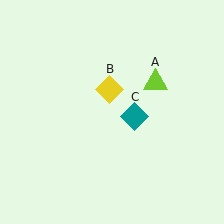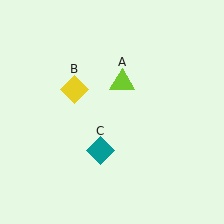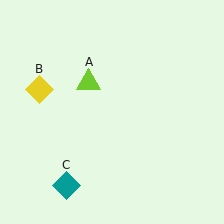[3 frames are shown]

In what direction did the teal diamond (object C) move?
The teal diamond (object C) moved down and to the left.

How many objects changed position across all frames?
3 objects changed position: lime triangle (object A), yellow diamond (object B), teal diamond (object C).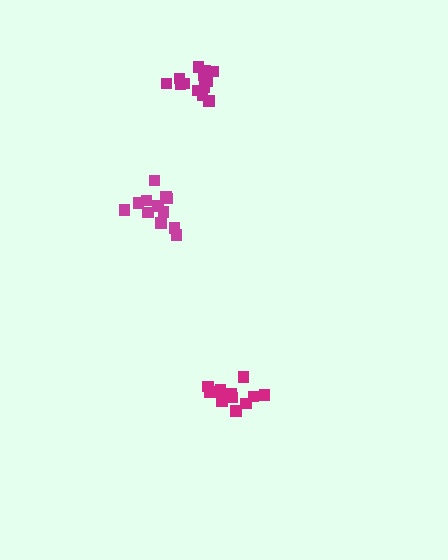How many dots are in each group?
Group 1: 13 dots, Group 2: 12 dots, Group 3: 12 dots (37 total).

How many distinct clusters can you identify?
There are 3 distinct clusters.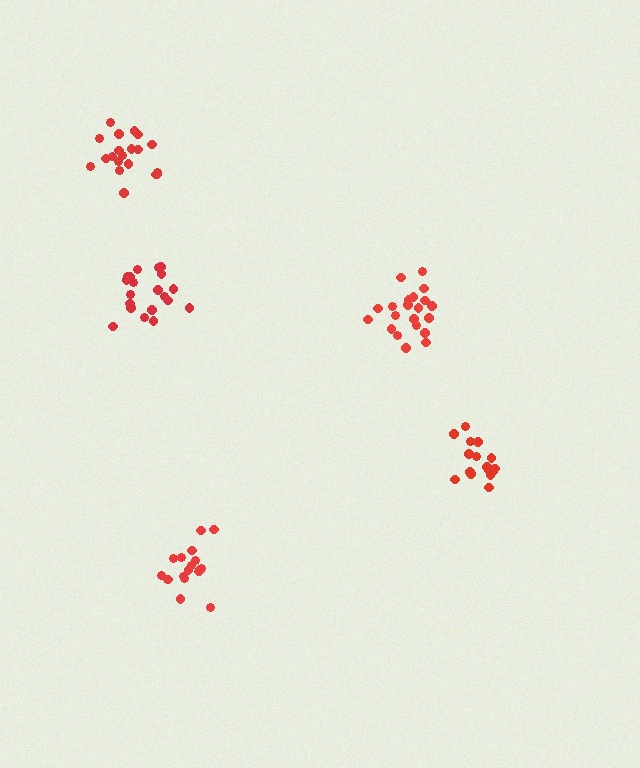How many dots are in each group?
Group 1: 16 dots, Group 2: 21 dots, Group 3: 20 dots, Group 4: 20 dots, Group 5: 18 dots (95 total).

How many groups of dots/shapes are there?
There are 5 groups.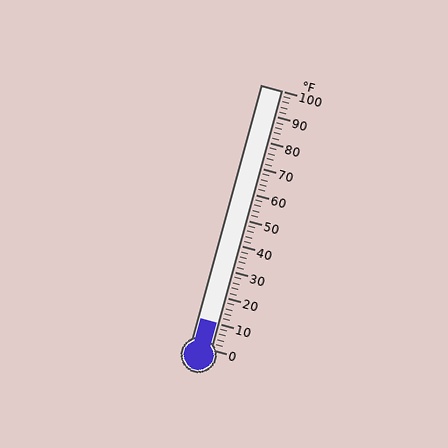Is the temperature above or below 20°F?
The temperature is below 20°F.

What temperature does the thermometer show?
The thermometer shows approximately 10°F.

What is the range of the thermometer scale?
The thermometer scale ranges from 0°F to 100°F.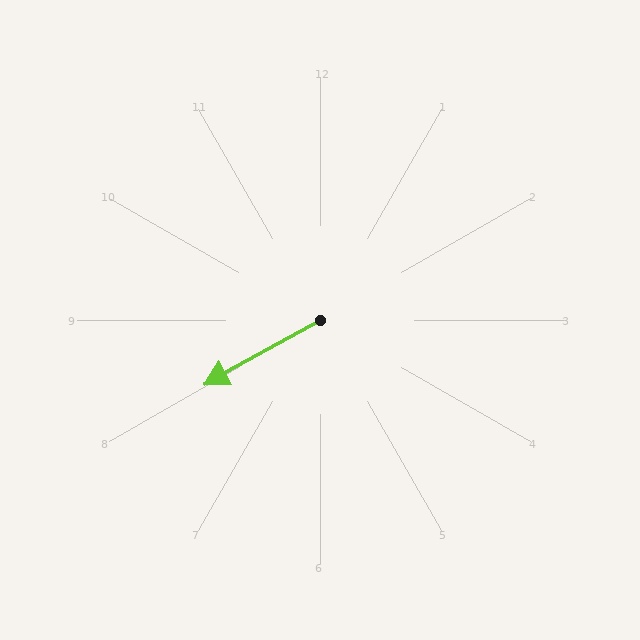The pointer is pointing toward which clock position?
Roughly 8 o'clock.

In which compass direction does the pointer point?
Southwest.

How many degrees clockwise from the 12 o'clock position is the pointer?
Approximately 241 degrees.